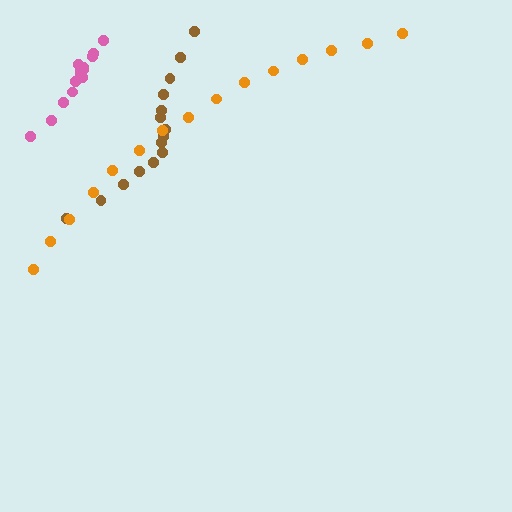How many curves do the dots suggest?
There are 3 distinct paths.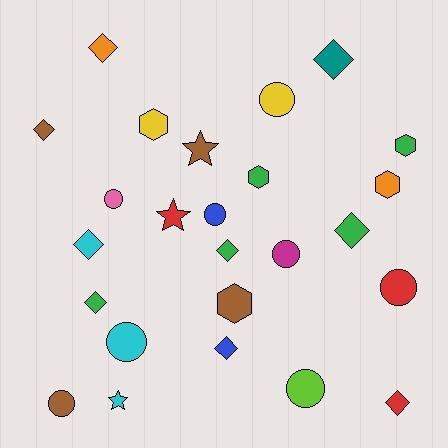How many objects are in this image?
There are 25 objects.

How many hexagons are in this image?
There are 5 hexagons.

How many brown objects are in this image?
There are 4 brown objects.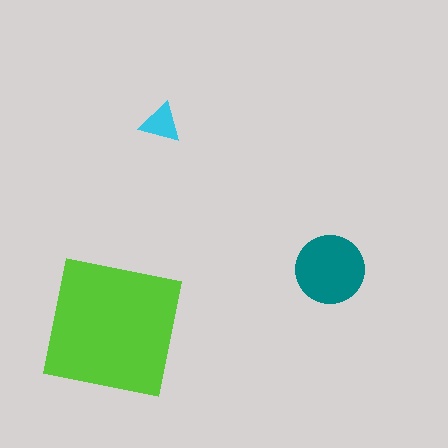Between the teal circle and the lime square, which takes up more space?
The lime square.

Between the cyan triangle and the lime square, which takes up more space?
The lime square.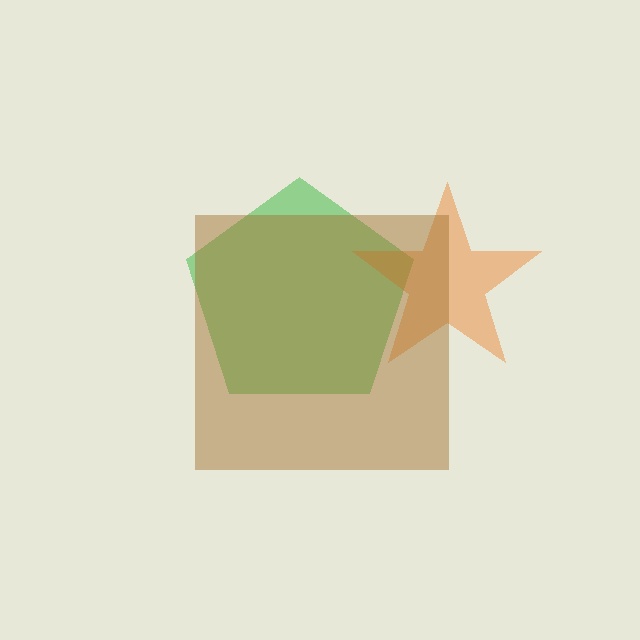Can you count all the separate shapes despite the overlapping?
Yes, there are 3 separate shapes.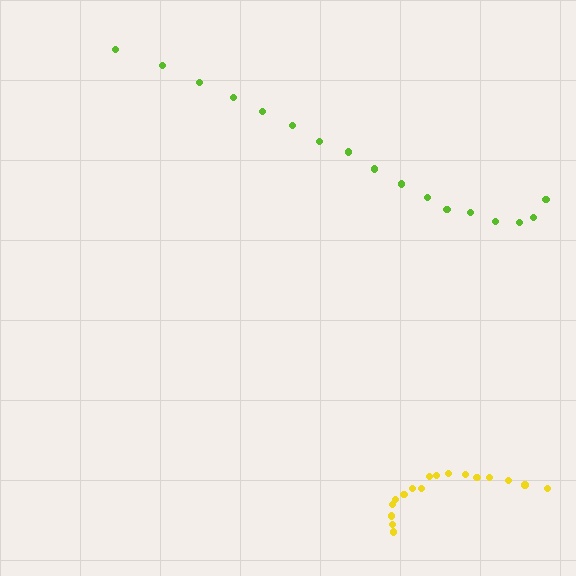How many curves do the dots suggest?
There are 2 distinct paths.